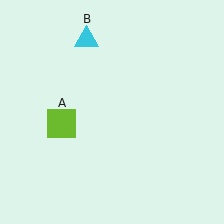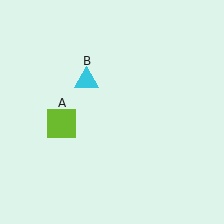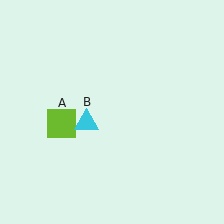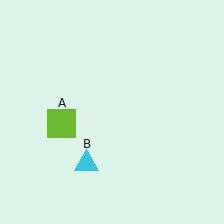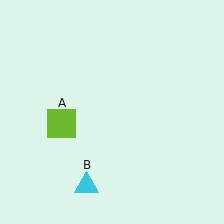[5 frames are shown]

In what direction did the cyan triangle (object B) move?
The cyan triangle (object B) moved down.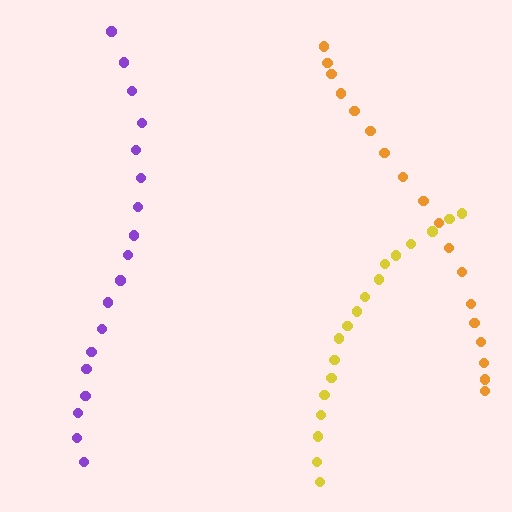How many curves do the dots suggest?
There are 3 distinct paths.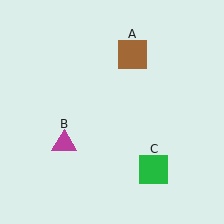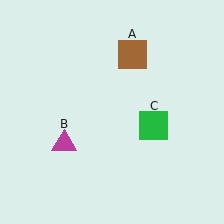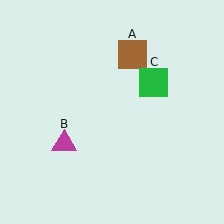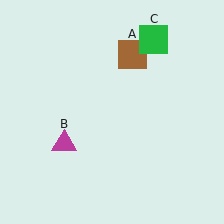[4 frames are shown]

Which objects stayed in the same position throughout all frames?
Brown square (object A) and magenta triangle (object B) remained stationary.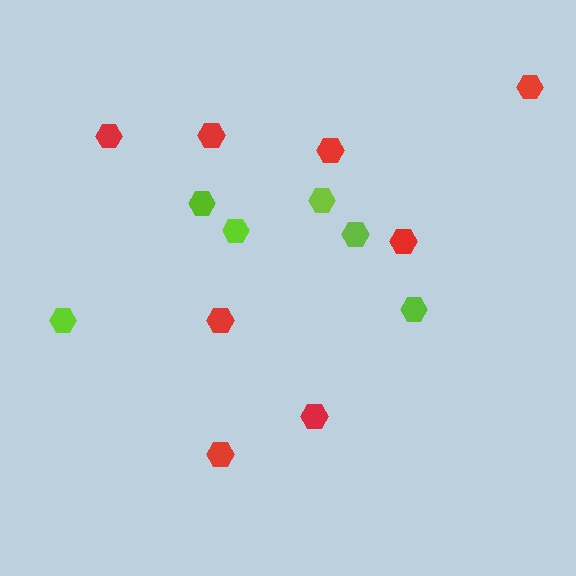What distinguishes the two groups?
There are 2 groups: one group of lime hexagons (6) and one group of red hexagons (8).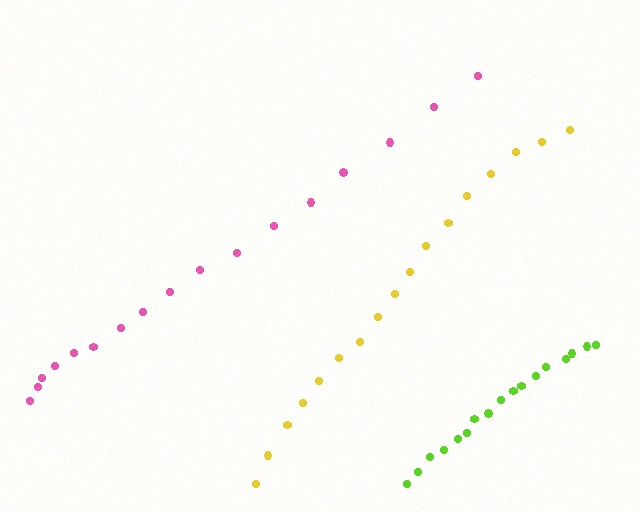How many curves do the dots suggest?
There are 3 distinct paths.